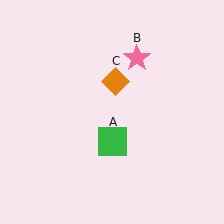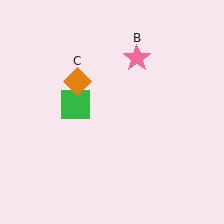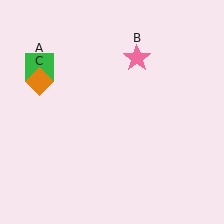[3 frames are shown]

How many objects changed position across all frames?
2 objects changed position: green square (object A), orange diamond (object C).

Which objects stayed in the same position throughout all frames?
Pink star (object B) remained stationary.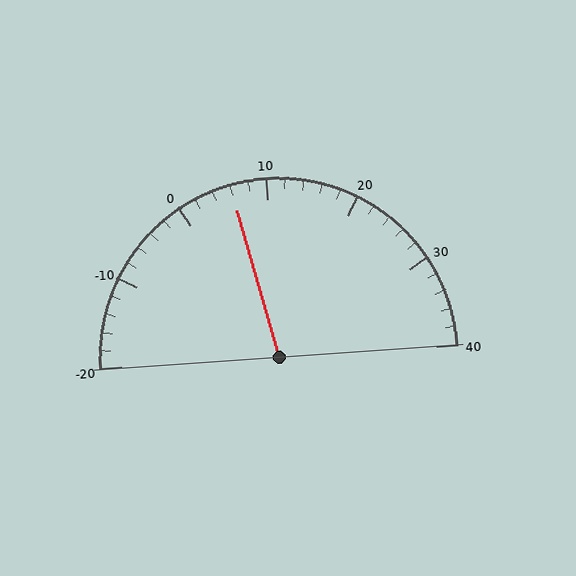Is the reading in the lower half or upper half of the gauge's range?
The reading is in the lower half of the range (-20 to 40).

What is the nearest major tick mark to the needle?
The nearest major tick mark is 10.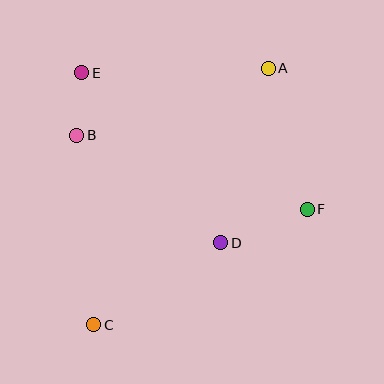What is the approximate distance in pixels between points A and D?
The distance between A and D is approximately 181 pixels.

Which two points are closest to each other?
Points B and E are closest to each other.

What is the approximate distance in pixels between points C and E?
The distance between C and E is approximately 252 pixels.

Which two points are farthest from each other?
Points A and C are farthest from each other.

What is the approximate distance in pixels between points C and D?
The distance between C and D is approximately 151 pixels.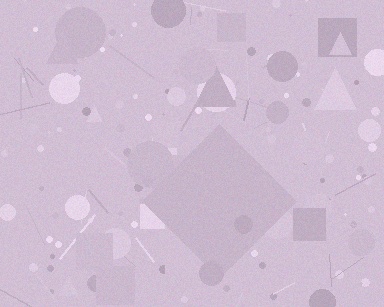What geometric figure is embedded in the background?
A diamond is embedded in the background.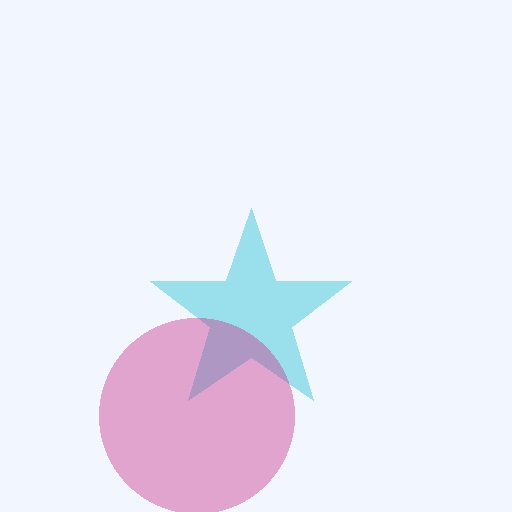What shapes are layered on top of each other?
The layered shapes are: a cyan star, a magenta circle.